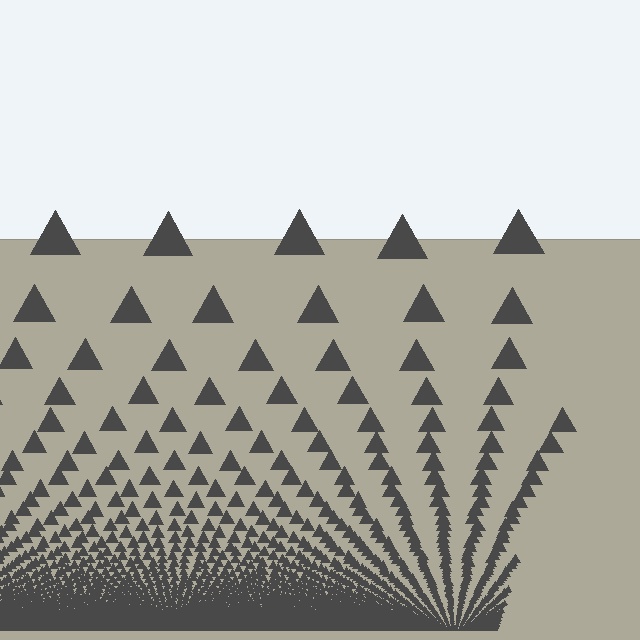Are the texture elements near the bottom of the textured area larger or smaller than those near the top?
Smaller. The gradient is inverted — elements near the bottom are smaller and denser.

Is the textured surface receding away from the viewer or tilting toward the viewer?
The surface appears to tilt toward the viewer. Texture elements get larger and sparser toward the top.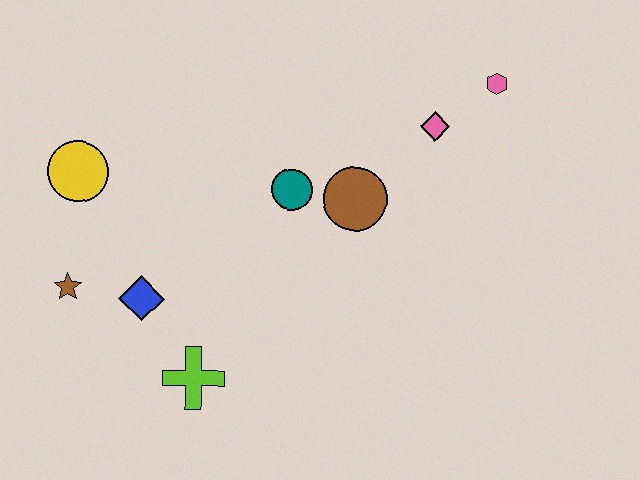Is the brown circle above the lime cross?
Yes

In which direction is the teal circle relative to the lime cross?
The teal circle is above the lime cross.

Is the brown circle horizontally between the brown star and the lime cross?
No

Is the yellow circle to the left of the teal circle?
Yes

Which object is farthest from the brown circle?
The brown star is farthest from the brown circle.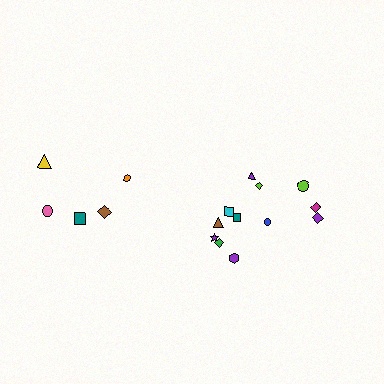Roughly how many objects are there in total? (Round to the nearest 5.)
Roughly 15 objects in total.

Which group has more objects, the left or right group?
The right group.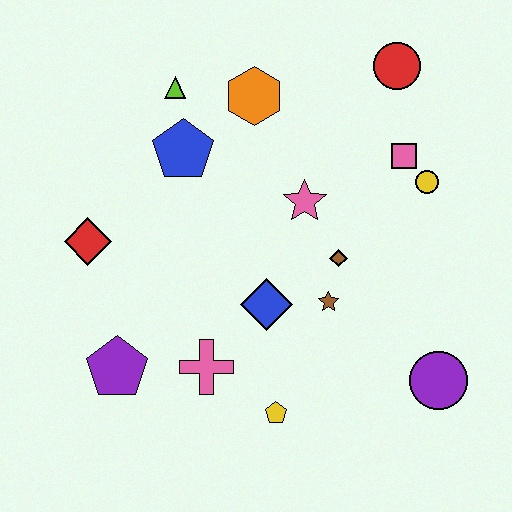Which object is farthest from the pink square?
The purple pentagon is farthest from the pink square.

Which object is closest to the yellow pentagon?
The pink cross is closest to the yellow pentagon.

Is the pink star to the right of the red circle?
No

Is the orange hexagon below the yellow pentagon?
No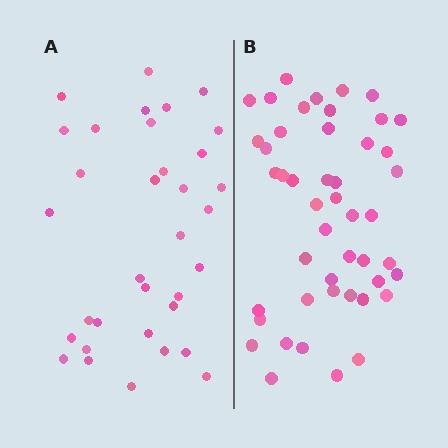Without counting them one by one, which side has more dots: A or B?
Region B (the right region) has more dots.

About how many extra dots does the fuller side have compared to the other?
Region B has approximately 15 more dots than region A.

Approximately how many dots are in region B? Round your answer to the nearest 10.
About 50 dots. (The exact count is 47, which rounds to 50.)